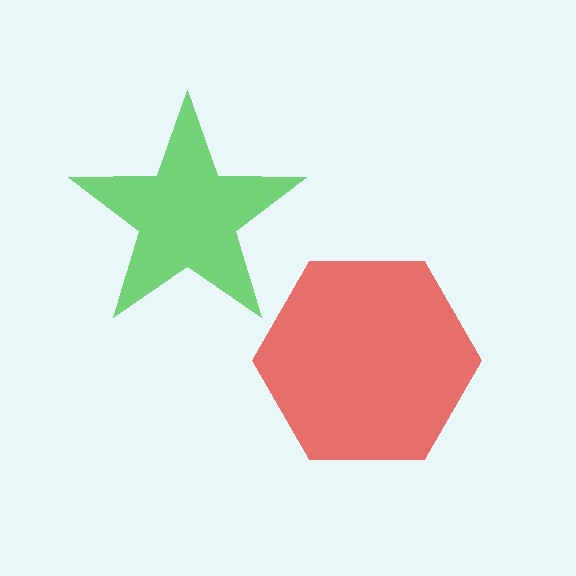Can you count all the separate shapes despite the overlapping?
Yes, there are 2 separate shapes.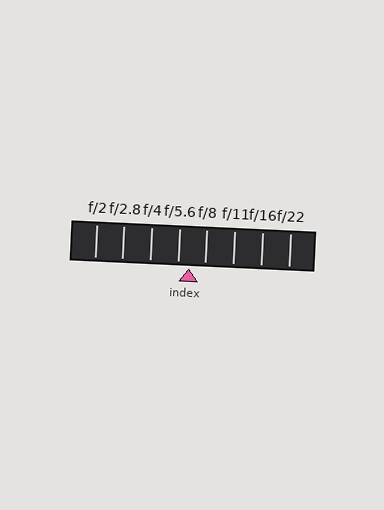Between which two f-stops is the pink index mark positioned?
The index mark is between f/5.6 and f/8.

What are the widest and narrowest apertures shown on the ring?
The widest aperture shown is f/2 and the narrowest is f/22.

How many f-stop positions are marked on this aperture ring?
There are 8 f-stop positions marked.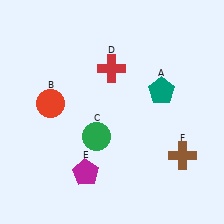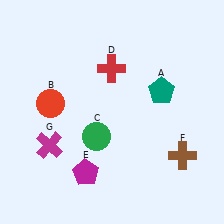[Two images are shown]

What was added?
A magenta cross (G) was added in Image 2.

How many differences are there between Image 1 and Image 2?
There is 1 difference between the two images.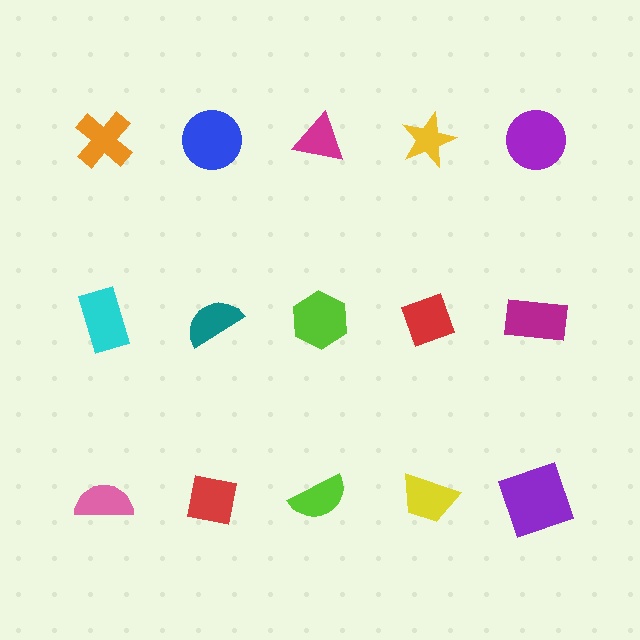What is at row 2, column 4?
A red diamond.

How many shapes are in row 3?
5 shapes.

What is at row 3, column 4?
A yellow trapezoid.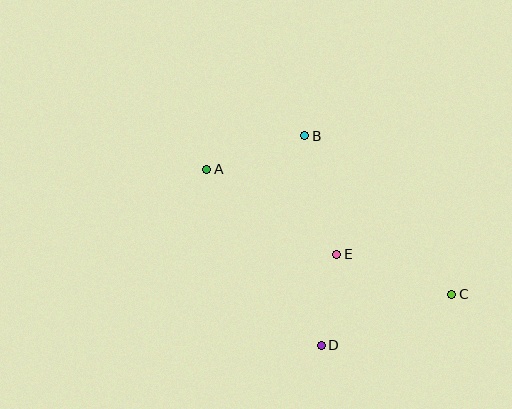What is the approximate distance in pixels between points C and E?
The distance between C and E is approximately 122 pixels.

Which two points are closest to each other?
Points D and E are closest to each other.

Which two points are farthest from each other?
Points A and C are farthest from each other.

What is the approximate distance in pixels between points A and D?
The distance between A and D is approximately 210 pixels.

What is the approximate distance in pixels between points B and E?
The distance between B and E is approximately 123 pixels.